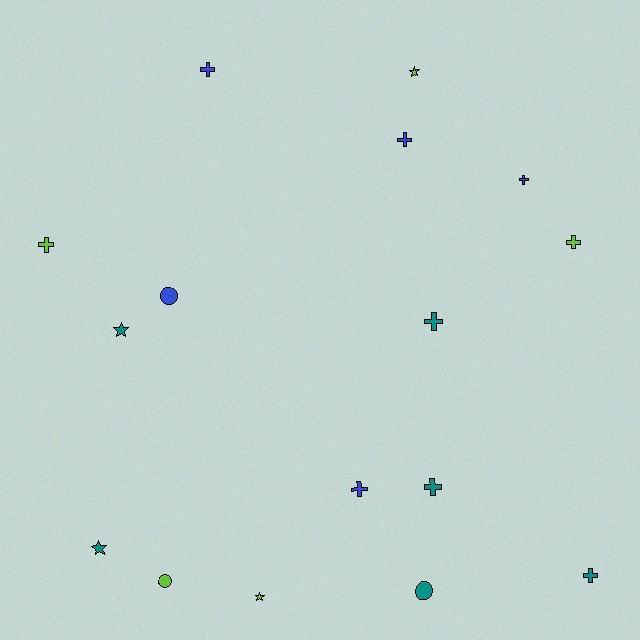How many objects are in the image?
There are 16 objects.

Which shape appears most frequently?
Cross, with 9 objects.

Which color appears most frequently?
Teal, with 6 objects.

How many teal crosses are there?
There are 3 teal crosses.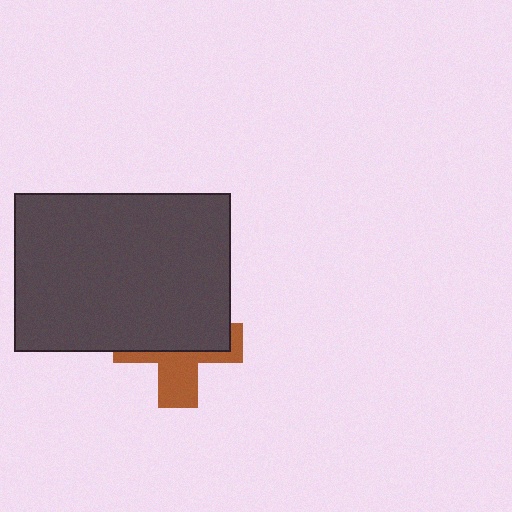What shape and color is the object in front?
The object in front is a dark gray rectangle.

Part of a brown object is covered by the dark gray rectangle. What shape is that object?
It is a cross.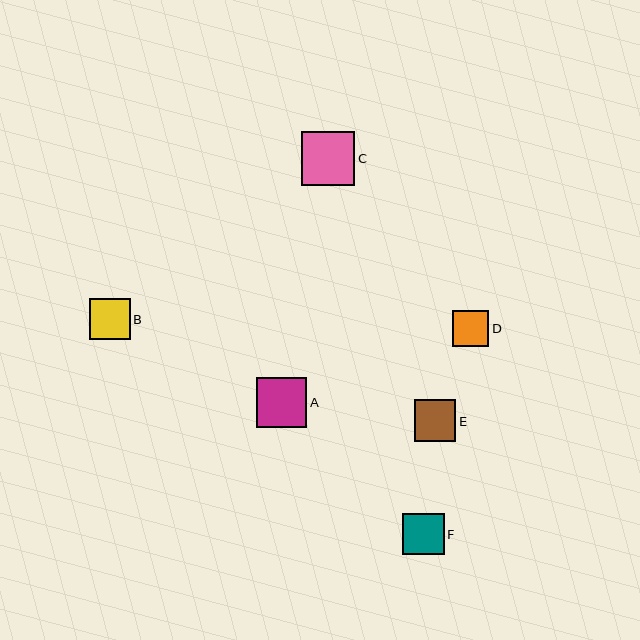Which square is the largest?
Square C is the largest with a size of approximately 54 pixels.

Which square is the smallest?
Square D is the smallest with a size of approximately 36 pixels.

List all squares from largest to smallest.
From largest to smallest: C, A, F, E, B, D.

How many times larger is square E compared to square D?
Square E is approximately 1.2 times the size of square D.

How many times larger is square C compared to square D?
Square C is approximately 1.5 times the size of square D.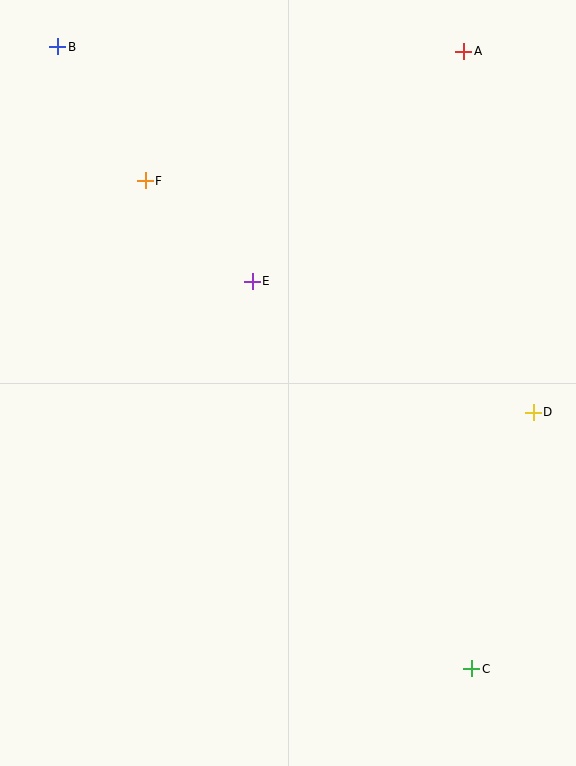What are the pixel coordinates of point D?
Point D is at (533, 412).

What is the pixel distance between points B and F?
The distance between B and F is 160 pixels.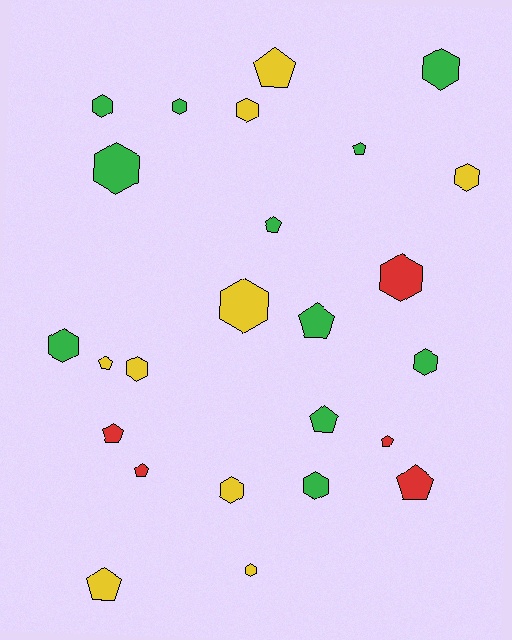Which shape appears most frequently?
Hexagon, with 14 objects.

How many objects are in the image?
There are 25 objects.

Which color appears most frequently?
Green, with 11 objects.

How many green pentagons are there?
There are 4 green pentagons.